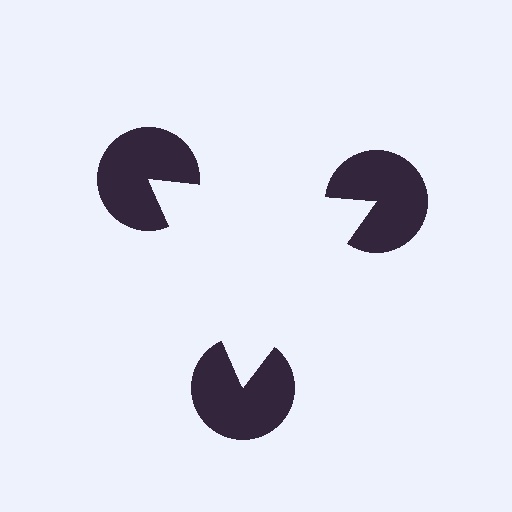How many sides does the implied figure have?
3 sides.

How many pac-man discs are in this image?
There are 3 — one at each vertex of the illusory triangle.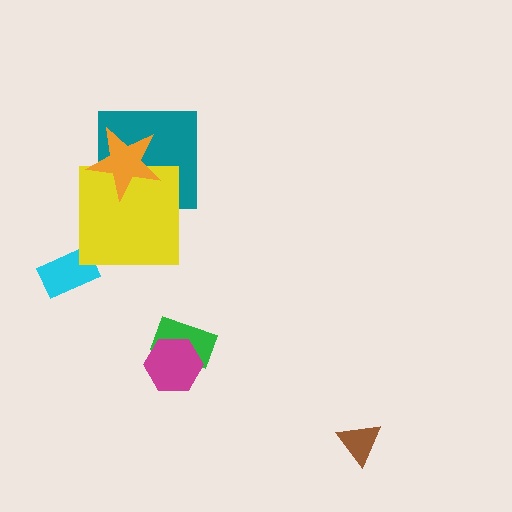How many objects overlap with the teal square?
2 objects overlap with the teal square.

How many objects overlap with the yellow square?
2 objects overlap with the yellow square.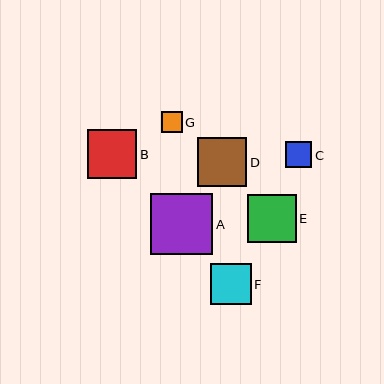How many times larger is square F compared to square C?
Square F is approximately 1.6 times the size of square C.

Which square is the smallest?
Square G is the smallest with a size of approximately 21 pixels.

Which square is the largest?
Square A is the largest with a size of approximately 62 pixels.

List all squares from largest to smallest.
From largest to smallest: A, B, D, E, F, C, G.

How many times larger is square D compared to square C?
Square D is approximately 1.9 times the size of square C.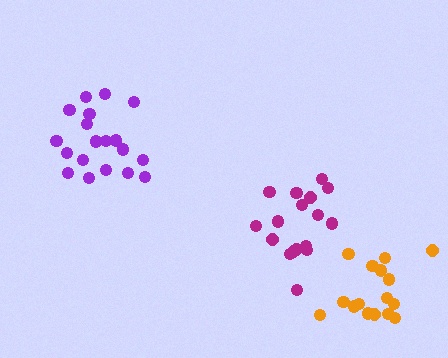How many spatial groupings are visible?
There are 3 spatial groupings.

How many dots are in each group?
Group 1: 17 dots, Group 2: 20 dots, Group 3: 16 dots (53 total).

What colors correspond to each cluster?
The clusters are colored: magenta, purple, orange.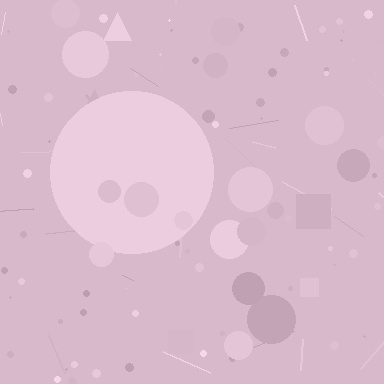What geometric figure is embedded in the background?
A circle is embedded in the background.